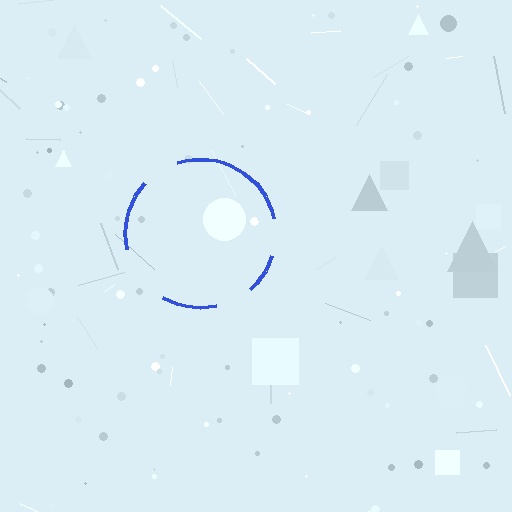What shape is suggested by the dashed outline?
The dashed outline suggests a circle.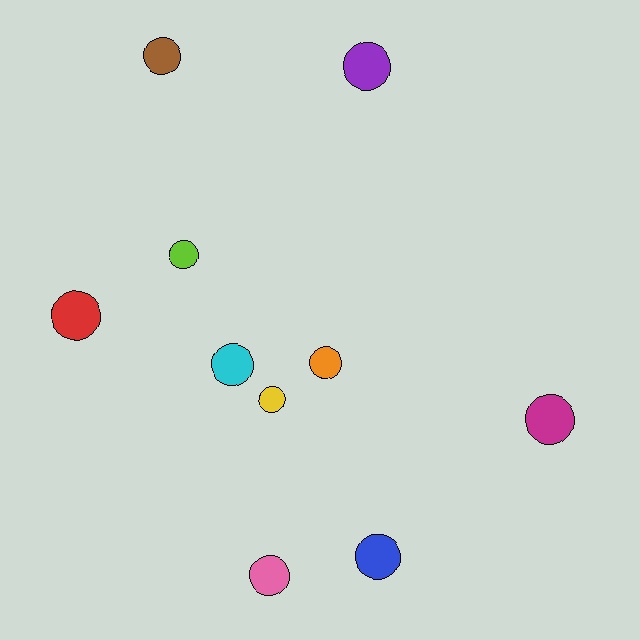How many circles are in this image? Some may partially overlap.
There are 10 circles.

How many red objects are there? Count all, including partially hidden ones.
There is 1 red object.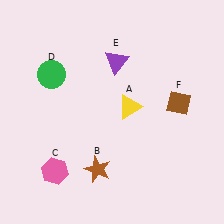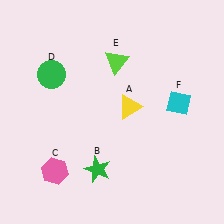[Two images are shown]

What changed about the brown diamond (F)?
In Image 1, F is brown. In Image 2, it changed to cyan.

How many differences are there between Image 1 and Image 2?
There are 3 differences between the two images.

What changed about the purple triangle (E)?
In Image 1, E is purple. In Image 2, it changed to lime.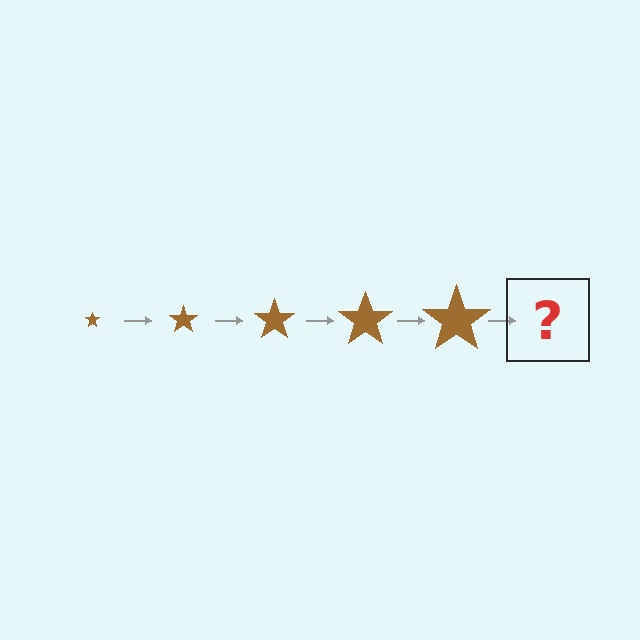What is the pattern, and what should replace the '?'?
The pattern is that the star gets progressively larger each step. The '?' should be a brown star, larger than the previous one.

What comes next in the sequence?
The next element should be a brown star, larger than the previous one.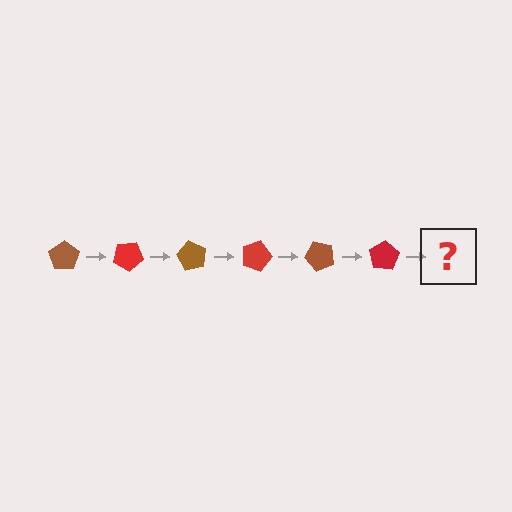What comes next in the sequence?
The next element should be a brown pentagon, rotated 180 degrees from the start.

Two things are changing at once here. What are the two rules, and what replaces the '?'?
The two rules are that it rotates 30 degrees each step and the color cycles through brown and red. The '?' should be a brown pentagon, rotated 180 degrees from the start.